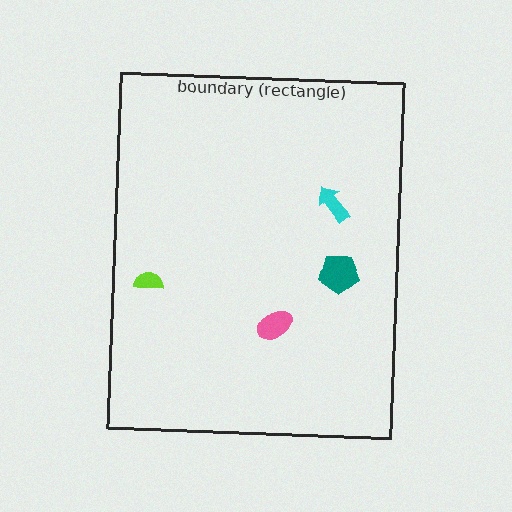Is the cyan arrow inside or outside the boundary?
Inside.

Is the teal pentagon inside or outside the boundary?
Inside.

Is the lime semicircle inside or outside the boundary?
Inside.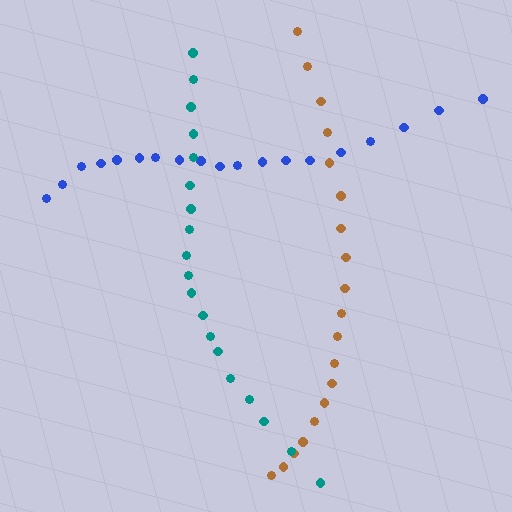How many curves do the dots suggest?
There are 3 distinct paths.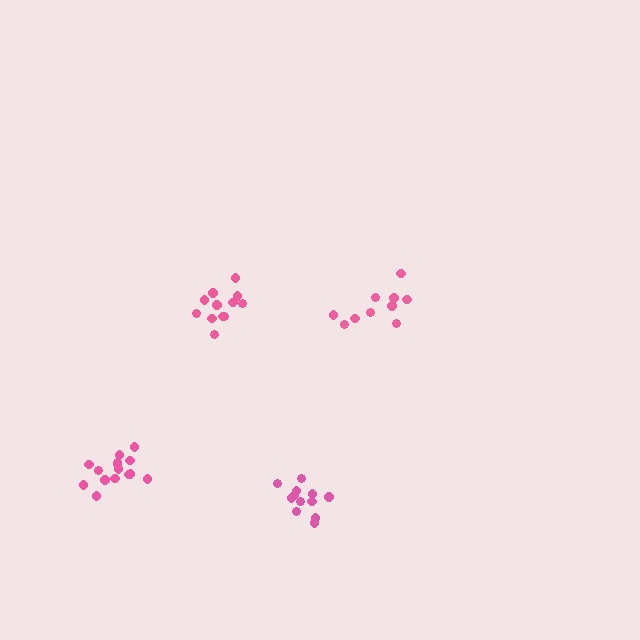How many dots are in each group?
Group 1: 15 dots, Group 2: 12 dots, Group 3: 11 dots, Group 4: 12 dots (50 total).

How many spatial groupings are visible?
There are 4 spatial groupings.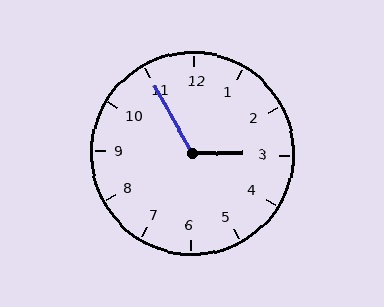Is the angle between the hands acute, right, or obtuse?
It is obtuse.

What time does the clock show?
2:55.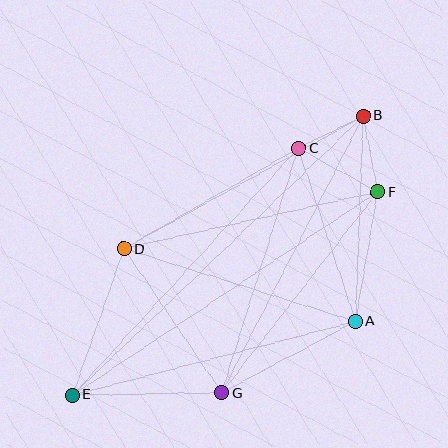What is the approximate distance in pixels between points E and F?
The distance between E and F is approximately 367 pixels.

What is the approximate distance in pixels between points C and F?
The distance between C and F is approximately 90 pixels.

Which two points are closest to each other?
Points B and C are closest to each other.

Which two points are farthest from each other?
Points B and E are farthest from each other.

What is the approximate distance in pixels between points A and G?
The distance between A and G is approximately 151 pixels.